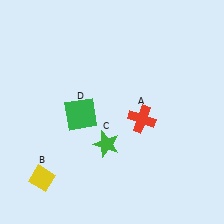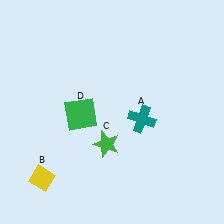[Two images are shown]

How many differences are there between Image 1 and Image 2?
There is 1 difference between the two images.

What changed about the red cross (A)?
In Image 1, A is red. In Image 2, it changed to teal.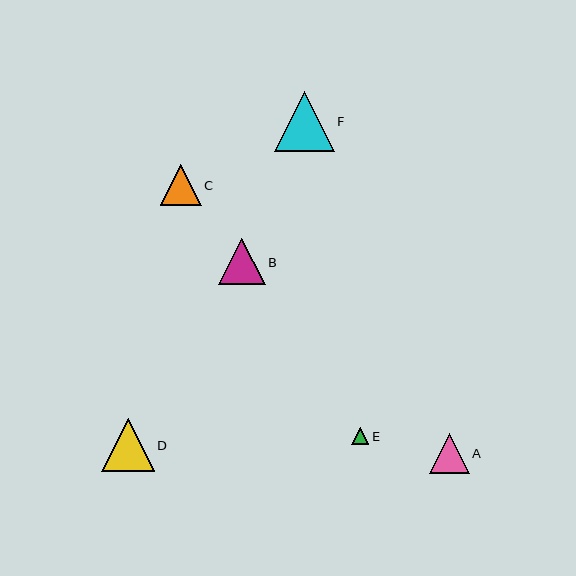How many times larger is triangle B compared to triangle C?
Triangle B is approximately 1.1 times the size of triangle C.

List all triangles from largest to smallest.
From largest to smallest: F, D, B, C, A, E.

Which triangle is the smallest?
Triangle E is the smallest with a size of approximately 17 pixels.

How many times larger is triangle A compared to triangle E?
Triangle A is approximately 2.3 times the size of triangle E.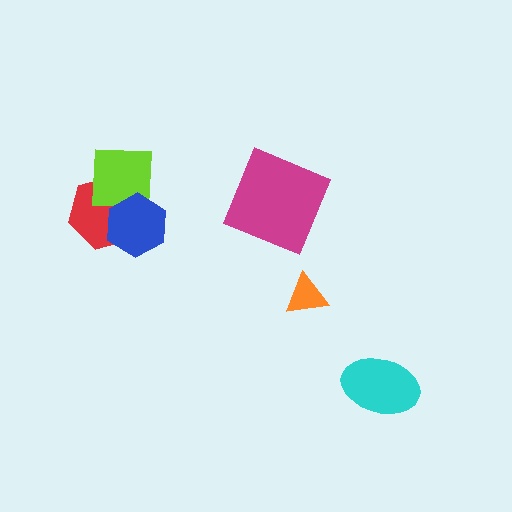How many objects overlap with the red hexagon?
2 objects overlap with the red hexagon.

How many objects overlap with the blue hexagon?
2 objects overlap with the blue hexagon.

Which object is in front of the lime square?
The blue hexagon is in front of the lime square.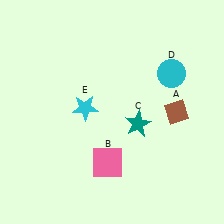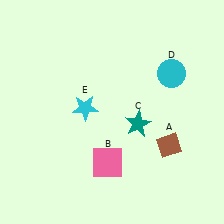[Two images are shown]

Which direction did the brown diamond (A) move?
The brown diamond (A) moved down.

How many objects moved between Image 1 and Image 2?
1 object moved between the two images.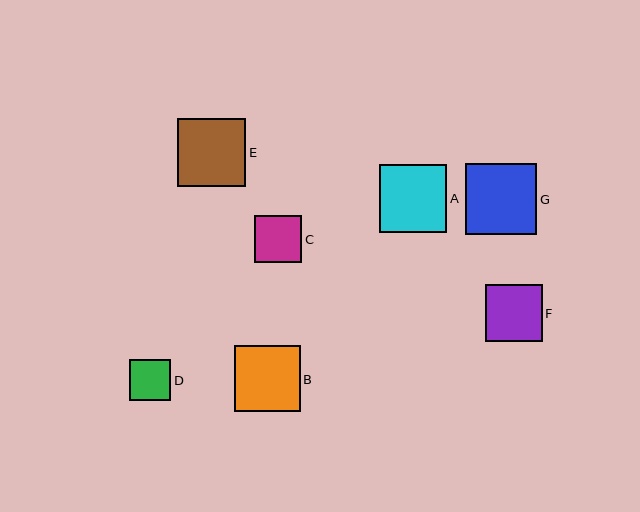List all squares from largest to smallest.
From largest to smallest: G, A, E, B, F, C, D.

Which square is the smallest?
Square D is the smallest with a size of approximately 41 pixels.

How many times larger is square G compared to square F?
Square G is approximately 1.3 times the size of square F.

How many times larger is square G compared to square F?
Square G is approximately 1.3 times the size of square F.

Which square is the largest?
Square G is the largest with a size of approximately 71 pixels.